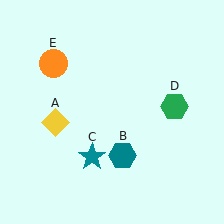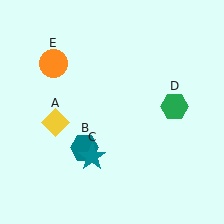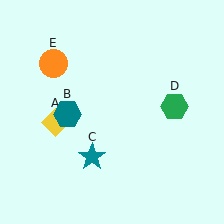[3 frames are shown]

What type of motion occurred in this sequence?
The teal hexagon (object B) rotated clockwise around the center of the scene.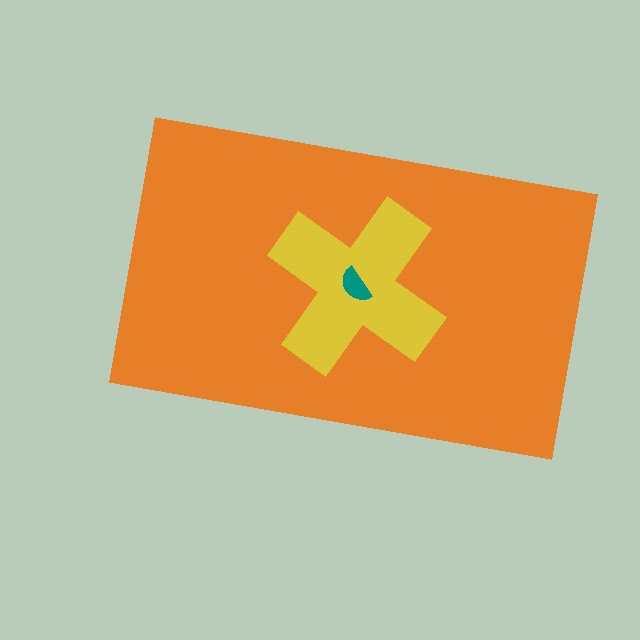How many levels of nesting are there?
3.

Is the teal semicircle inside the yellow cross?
Yes.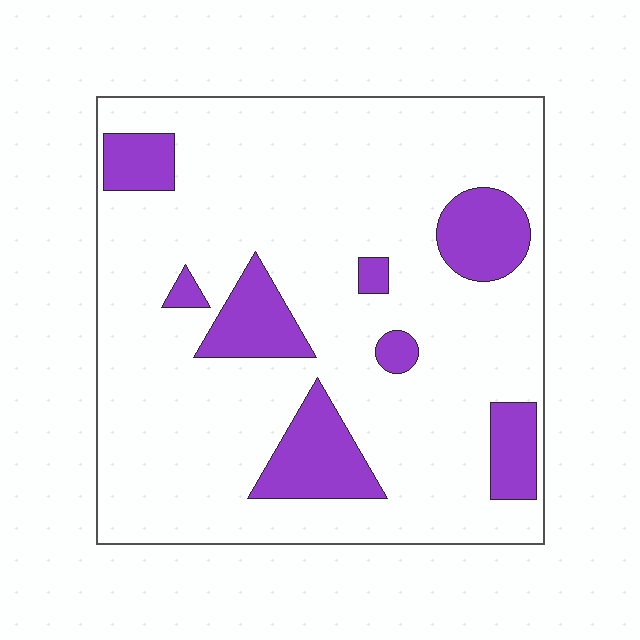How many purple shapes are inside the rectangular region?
8.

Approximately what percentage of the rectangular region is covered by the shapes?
Approximately 15%.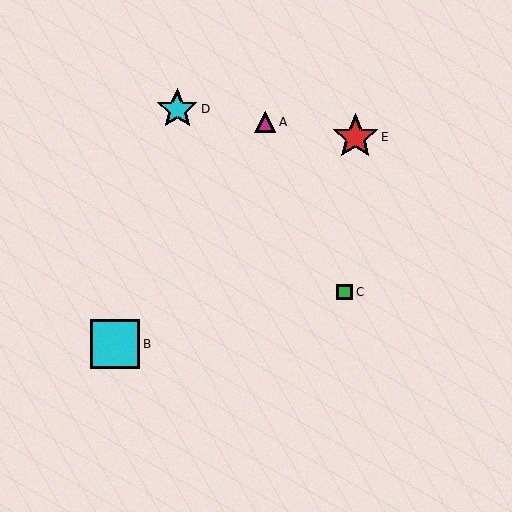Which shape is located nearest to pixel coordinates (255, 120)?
The magenta triangle (labeled A) at (265, 122) is nearest to that location.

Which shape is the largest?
The cyan square (labeled B) is the largest.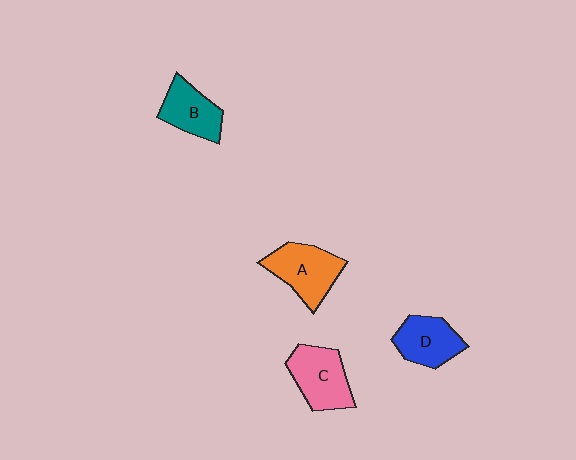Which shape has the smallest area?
Shape B (teal).